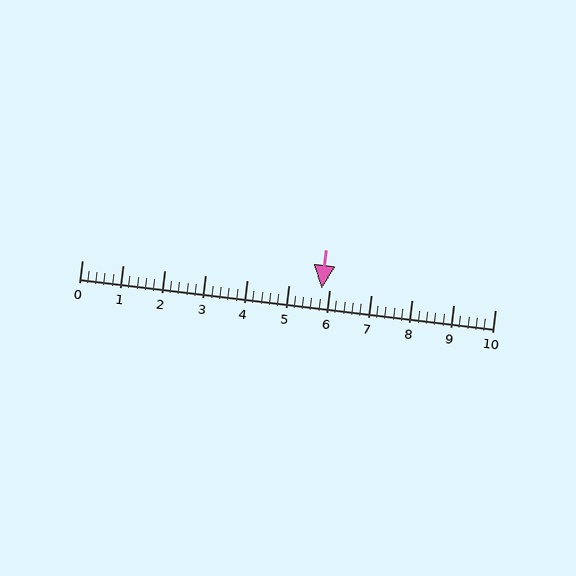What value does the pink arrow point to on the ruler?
The pink arrow points to approximately 5.8.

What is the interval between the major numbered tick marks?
The major tick marks are spaced 1 units apart.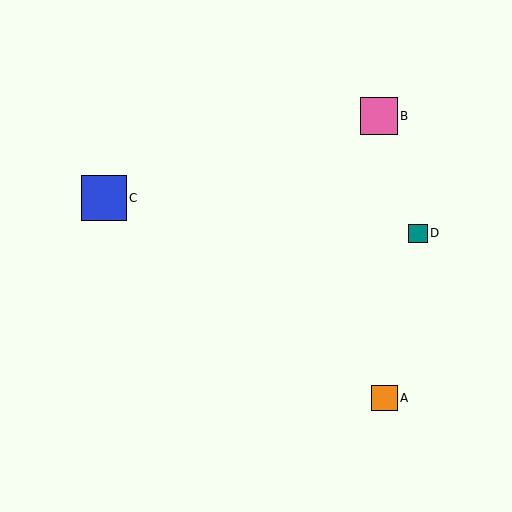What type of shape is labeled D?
Shape D is a teal square.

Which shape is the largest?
The blue square (labeled C) is the largest.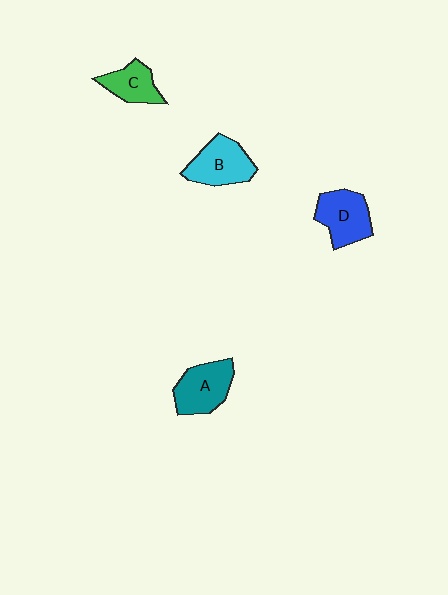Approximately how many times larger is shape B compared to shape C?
Approximately 1.4 times.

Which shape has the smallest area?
Shape C (green).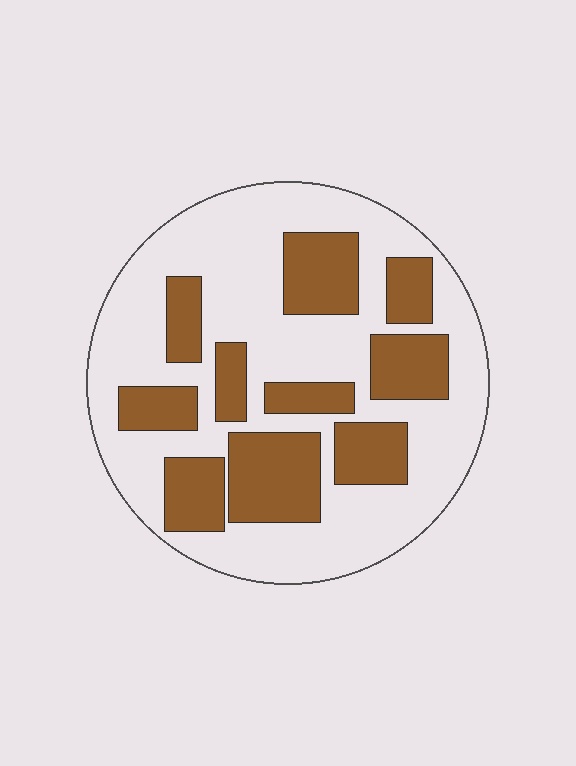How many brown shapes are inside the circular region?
10.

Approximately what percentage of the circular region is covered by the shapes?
Approximately 35%.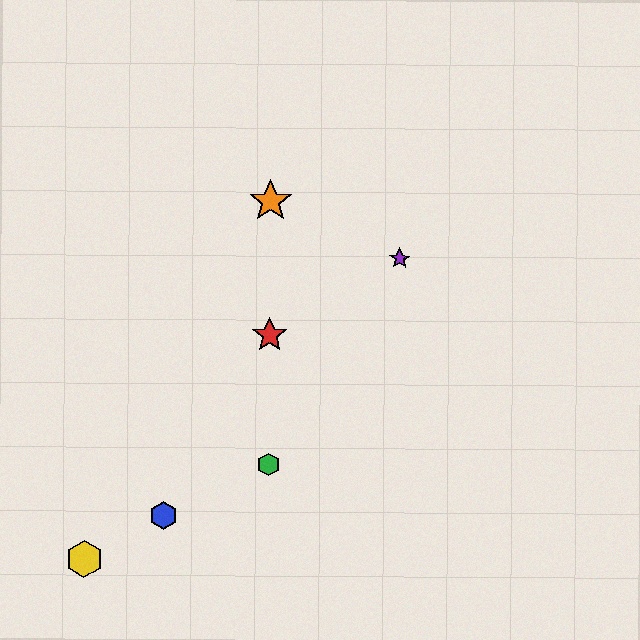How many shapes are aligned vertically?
3 shapes (the red star, the green hexagon, the orange star) are aligned vertically.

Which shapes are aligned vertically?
The red star, the green hexagon, the orange star are aligned vertically.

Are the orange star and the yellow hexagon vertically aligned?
No, the orange star is at x≈270 and the yellow hexagon is at x≈84.